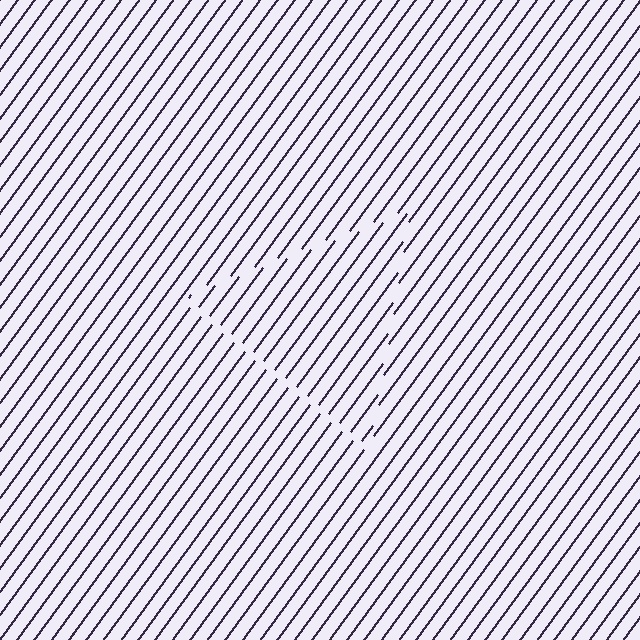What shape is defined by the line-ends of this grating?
An illusory triangle. The interior of the shape contains the same grating, shifted by half a period — the contour is defined by the phase discontinuity where line-ends from the inner and outer gratings abut.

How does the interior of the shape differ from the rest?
The interior of the shape contains the same grating, shifted by half a period — the contour is defined by the phase discontinuity where line-ends from the inner and outer gratings abut.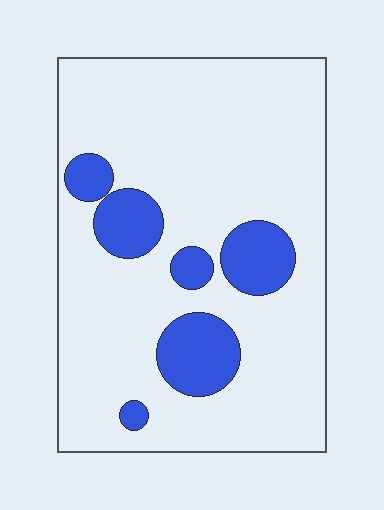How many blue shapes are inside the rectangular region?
6.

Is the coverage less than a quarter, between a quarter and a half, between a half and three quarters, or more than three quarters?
Less than a quarter.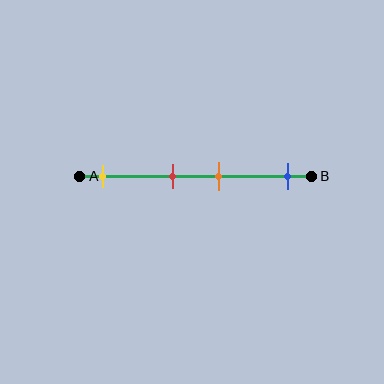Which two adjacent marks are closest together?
The red and orange marks are the closest adjacent pair.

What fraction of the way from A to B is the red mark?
The red mark is approximately 40% (0.4) of the way from A to B.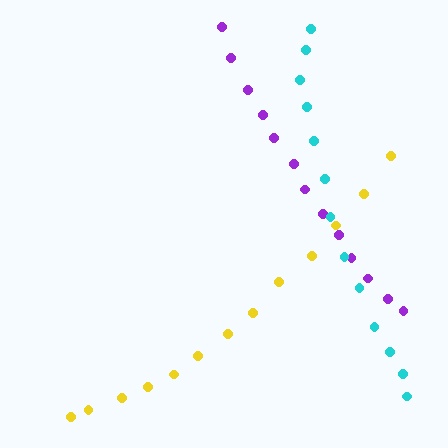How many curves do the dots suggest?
There are 3 distinct paths.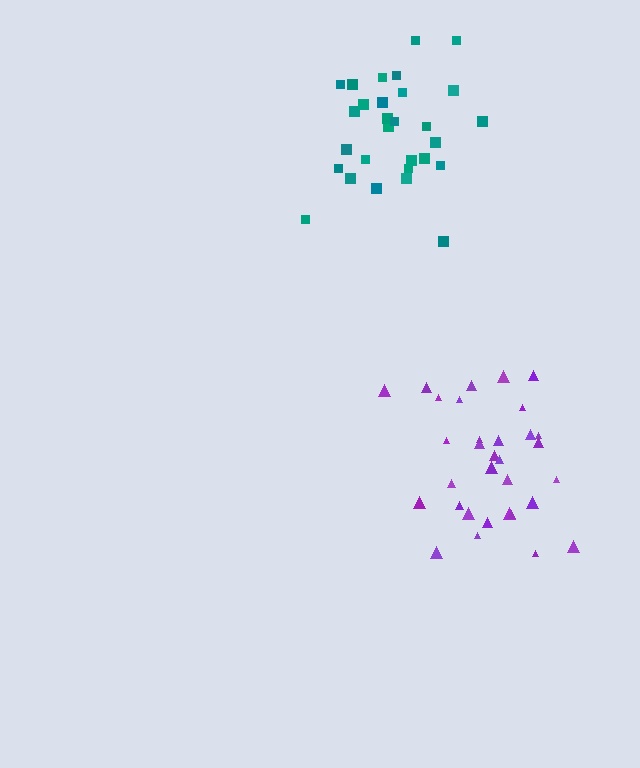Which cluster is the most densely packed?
Teal.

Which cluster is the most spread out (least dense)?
Purple.